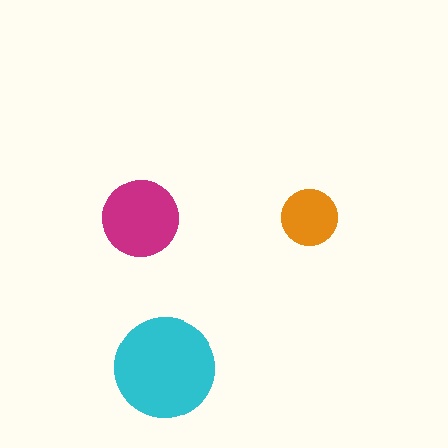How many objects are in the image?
There are 3 objects in the image.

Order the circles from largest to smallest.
the cyan one, the magenta one, the orange one.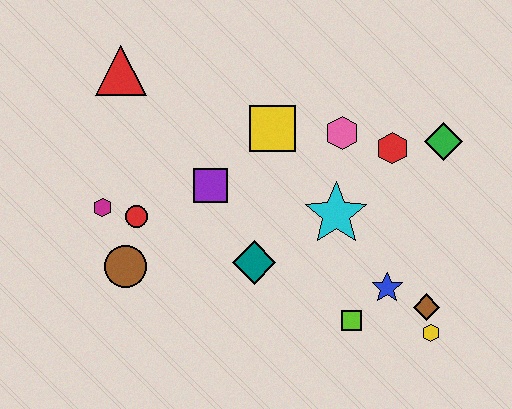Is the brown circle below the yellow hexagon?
No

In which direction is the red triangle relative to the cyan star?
The red triangle is to the left of the cyan star.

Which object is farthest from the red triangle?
The yellow hexagon is farthest from the red triangle.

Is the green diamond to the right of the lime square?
Yes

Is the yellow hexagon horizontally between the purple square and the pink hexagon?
No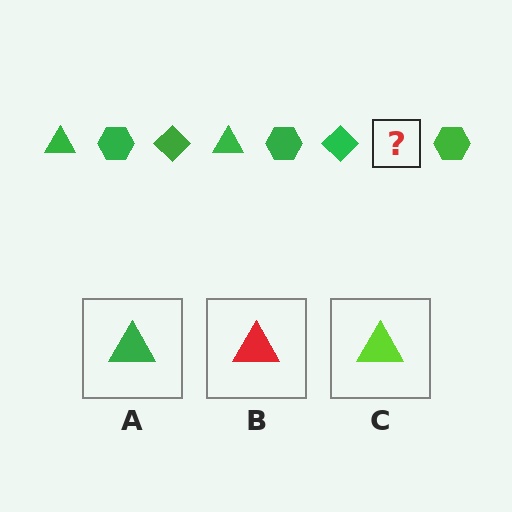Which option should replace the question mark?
Option A.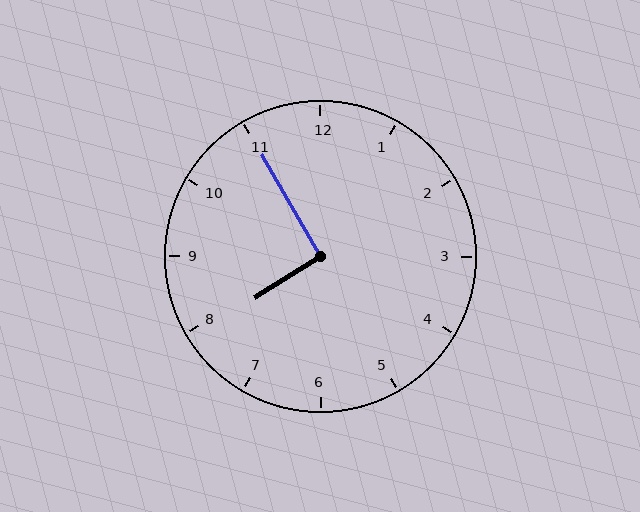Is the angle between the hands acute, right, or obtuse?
It is right.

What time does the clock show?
7:55.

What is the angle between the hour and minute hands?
Approximately 92 degrees.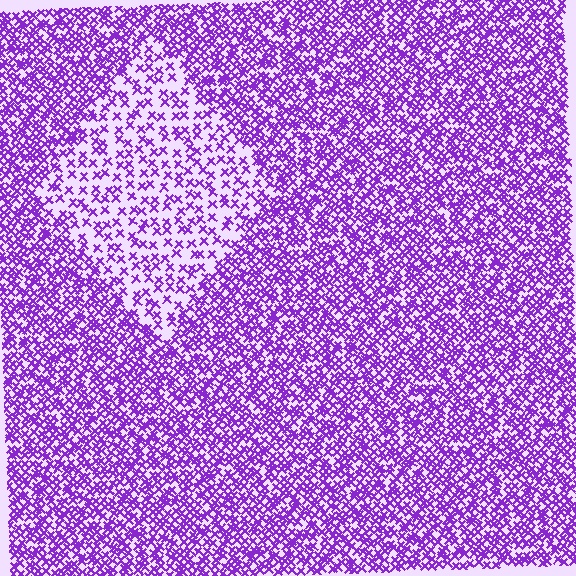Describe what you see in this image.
The image contains small purple elements arranged at two different densities. A diamond-shaped region is visible where the elements are less densely packed than the surrounding area.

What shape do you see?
I see a diamond.